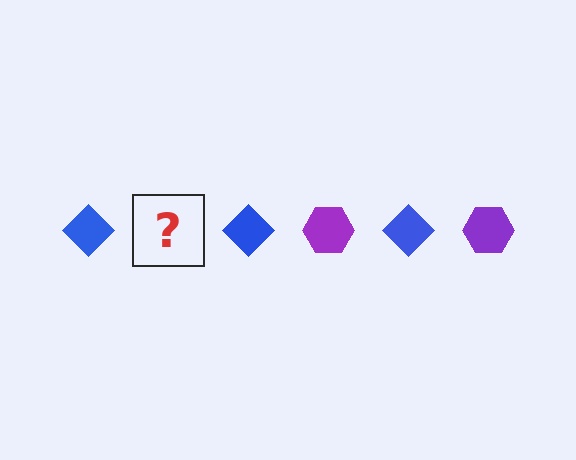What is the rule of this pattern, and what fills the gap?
The rule is that the pattern alternates between blue diamond and purple hexagon. The gap should be filled with a purple hexagon.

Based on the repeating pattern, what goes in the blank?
The blank should be a purple hexagon.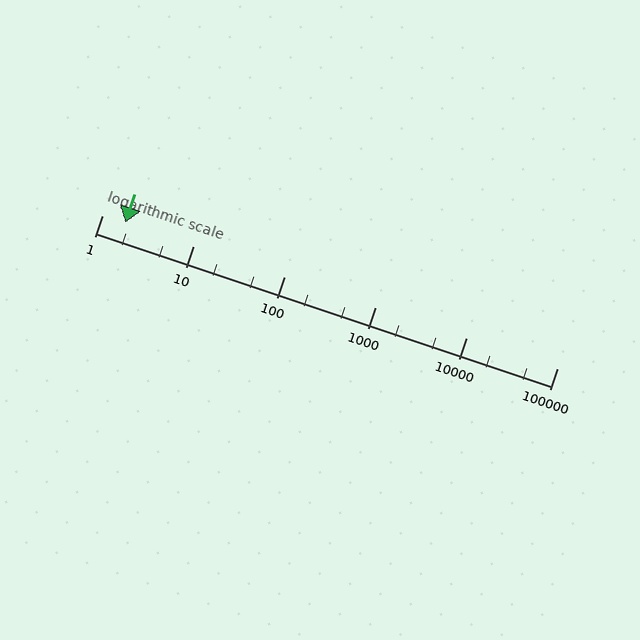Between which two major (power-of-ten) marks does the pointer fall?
The pointer is between 1 and 10.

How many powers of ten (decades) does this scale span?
The scale spans 5 decades, from 1 to 100000.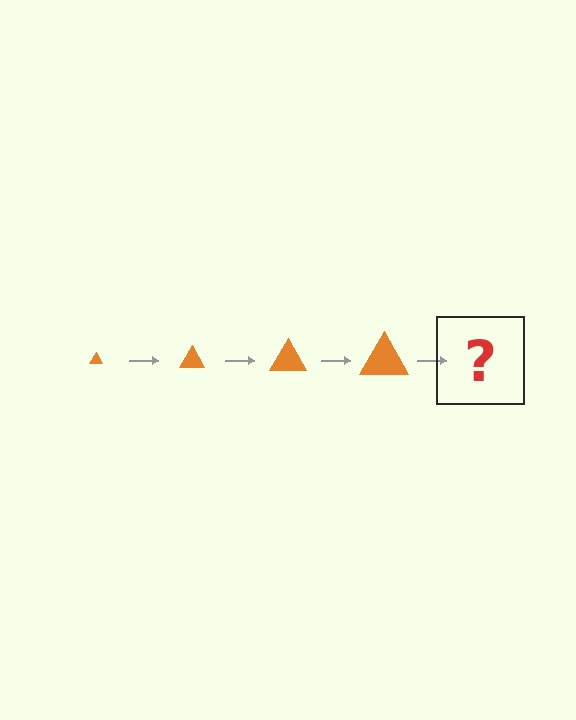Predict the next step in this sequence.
The next step is an orange triangle, larger than the previous one.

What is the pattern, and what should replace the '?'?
The pattern is that the triangle gets progressively larger each step. The '?' should be an orange triangle, larger than the previous one.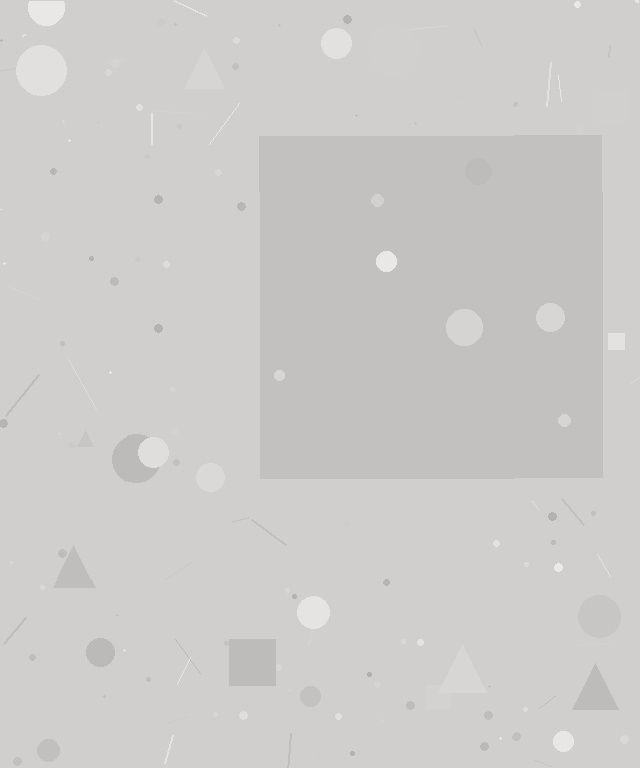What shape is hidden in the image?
A square is hidden in the image.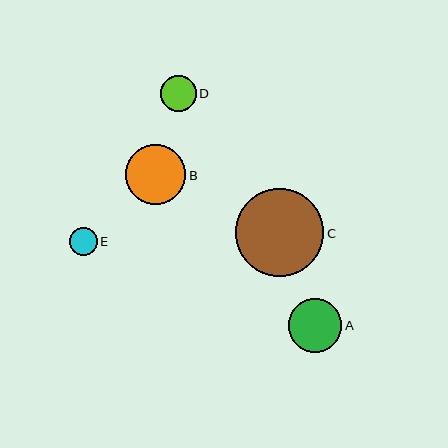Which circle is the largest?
Circle C is the largest with a size of approximately 89 pixels.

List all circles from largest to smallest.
From largest to smallest: C, B, A, D, E.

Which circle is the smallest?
Circle E is the smallest with a size of approximately 28 pixels.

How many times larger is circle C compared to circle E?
Circle C is approximately 3.1 times the size of circle E.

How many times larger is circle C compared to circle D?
Circle C is approximately 2.5 times the size of circle D.